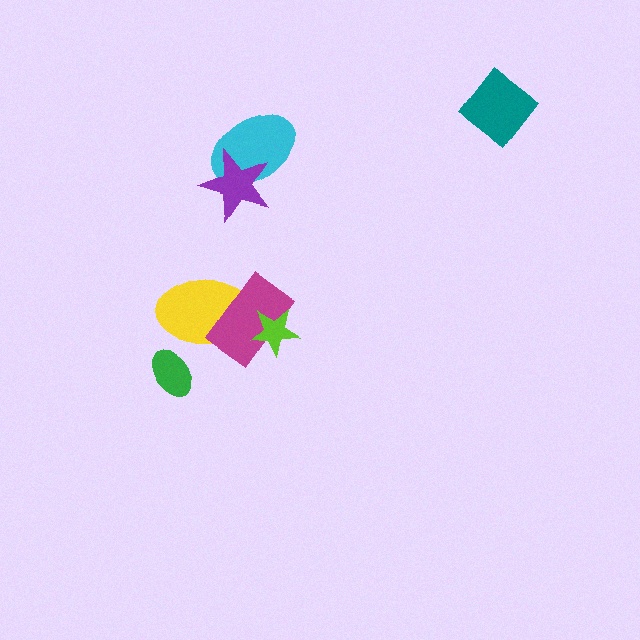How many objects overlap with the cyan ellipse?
1 object overlaps with the cyan ellipse.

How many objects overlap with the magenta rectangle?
2 objects overlap with the magenta rectangle.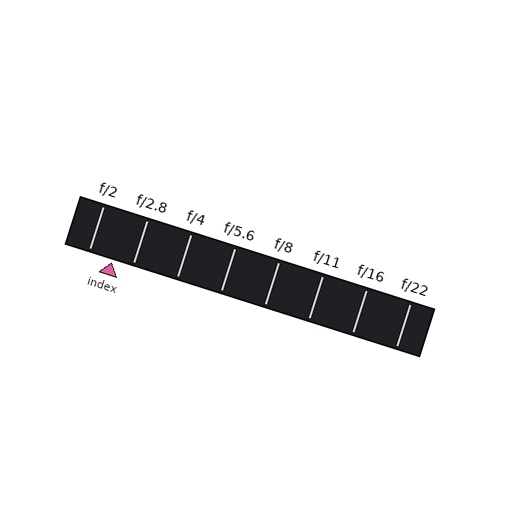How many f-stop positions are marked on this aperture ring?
There are 8 f-stop positions marked.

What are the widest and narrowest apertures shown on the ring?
The widest aperture shown is f/2 and the narrowest is f/22.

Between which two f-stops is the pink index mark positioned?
The index mark is between f/2 and f/2.8.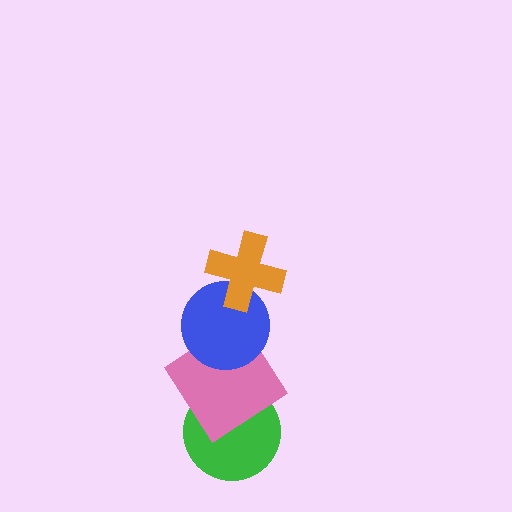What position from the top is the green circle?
The green circle is 4th from the top.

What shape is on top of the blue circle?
The orange cross is on top of the blue circle.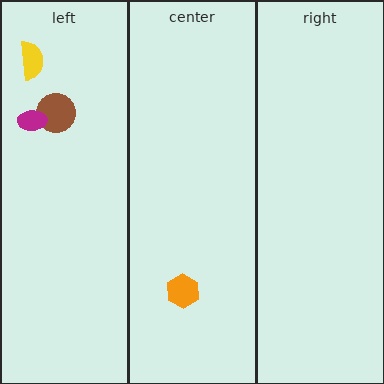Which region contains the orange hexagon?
The center region.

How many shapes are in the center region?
1.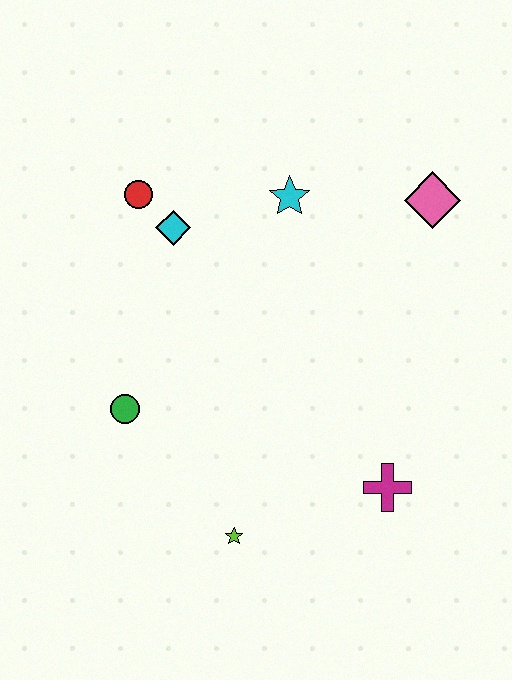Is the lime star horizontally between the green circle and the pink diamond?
Yes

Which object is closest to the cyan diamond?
The red circle is closest to the cyan diamond.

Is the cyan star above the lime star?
Yes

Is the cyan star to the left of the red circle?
No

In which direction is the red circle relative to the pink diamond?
The red circle is to the left of the pink diamond.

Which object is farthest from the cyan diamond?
The magenta cross is farthest from the cyan diamond.